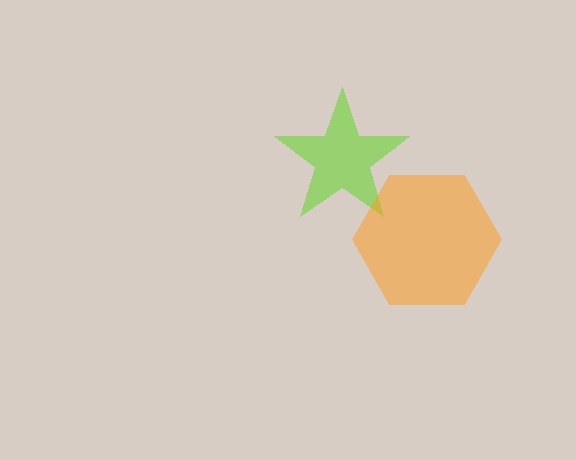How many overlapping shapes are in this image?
There are 2 overlapping shapes in the image.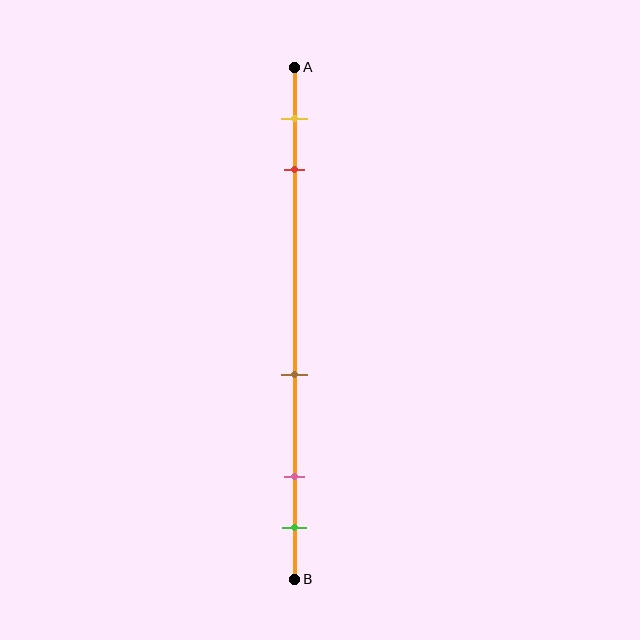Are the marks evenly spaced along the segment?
No, the marks are not evenly spaced.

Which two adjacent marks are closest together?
The pink and green marks are the closest adjacent pair.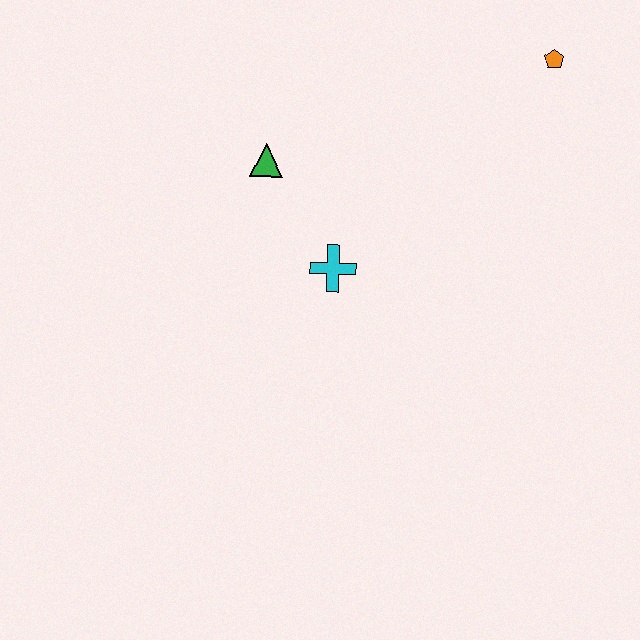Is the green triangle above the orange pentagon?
No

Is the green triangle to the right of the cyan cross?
No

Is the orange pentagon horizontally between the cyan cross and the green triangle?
No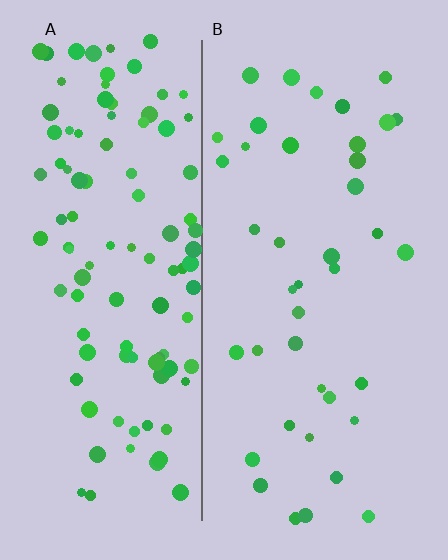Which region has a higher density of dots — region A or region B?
A (the left).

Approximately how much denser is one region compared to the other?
Approximately 2.7× — region A over region B.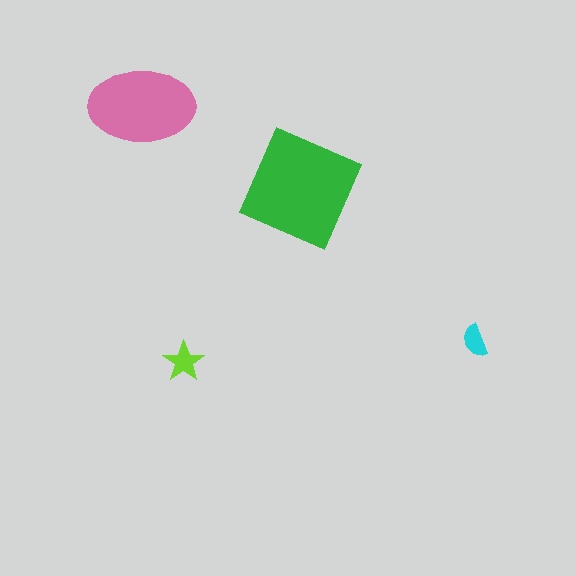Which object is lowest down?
The lime star is bottommost.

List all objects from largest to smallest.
The green square, the pink ellipse, the lime star, the cyan semicircle.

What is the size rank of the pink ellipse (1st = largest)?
2nd.